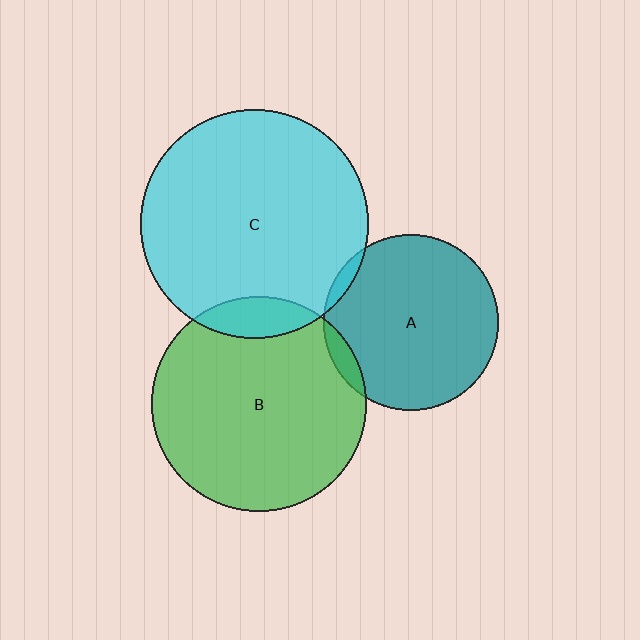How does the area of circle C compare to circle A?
Approximately 1.7 times.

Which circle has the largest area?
Circle C (cyan).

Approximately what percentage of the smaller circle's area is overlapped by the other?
Approximately 5%.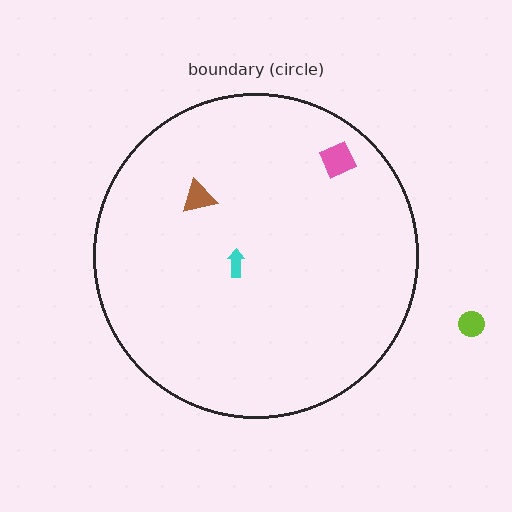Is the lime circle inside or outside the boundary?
Outside.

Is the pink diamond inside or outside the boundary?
Inside.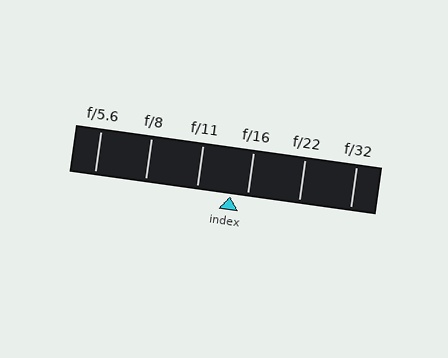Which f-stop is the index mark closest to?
The index mark is closest to f/16.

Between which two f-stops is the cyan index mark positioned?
The index mark is between f/11 and f/16.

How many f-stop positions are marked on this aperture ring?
There are 6 f-stop positions marked.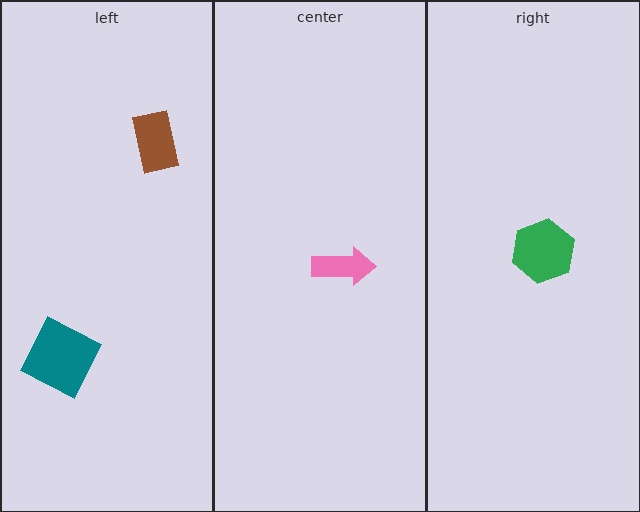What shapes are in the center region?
The pink arrow.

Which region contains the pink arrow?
The center region.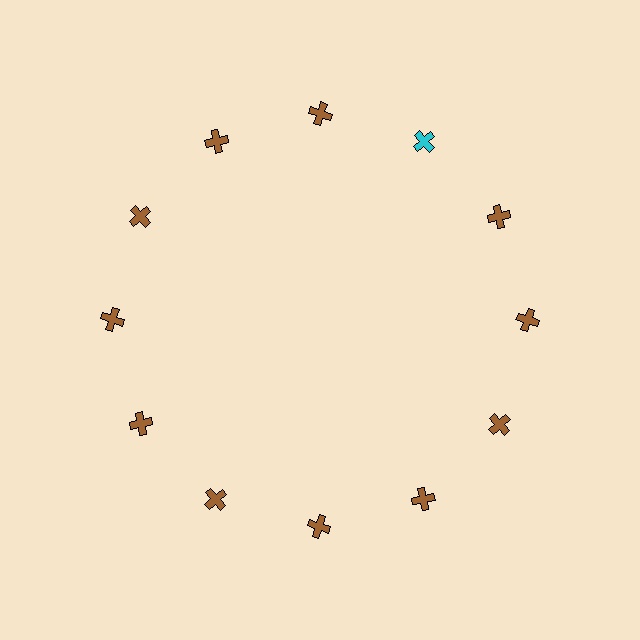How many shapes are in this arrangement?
There are 12 shapes arranged in a ring pattern.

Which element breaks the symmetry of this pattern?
The cyan cross at roughly the 1 o'clock position breaks the symmetry. All other shapes are brown crosses.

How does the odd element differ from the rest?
It has a different color: cyan instead of brown.